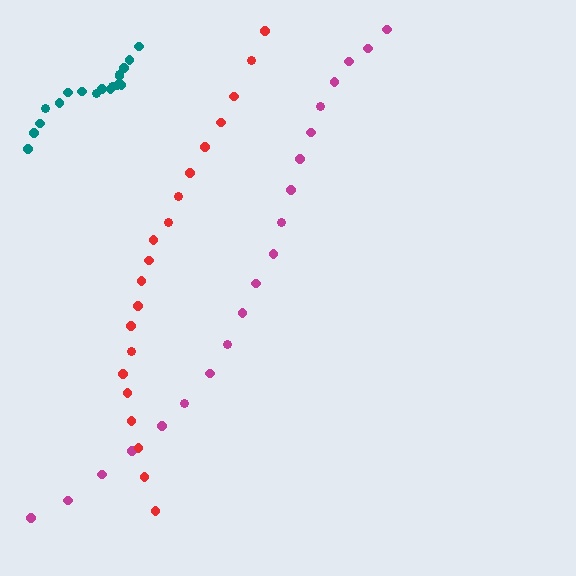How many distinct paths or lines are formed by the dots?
There are 3 distinct paths.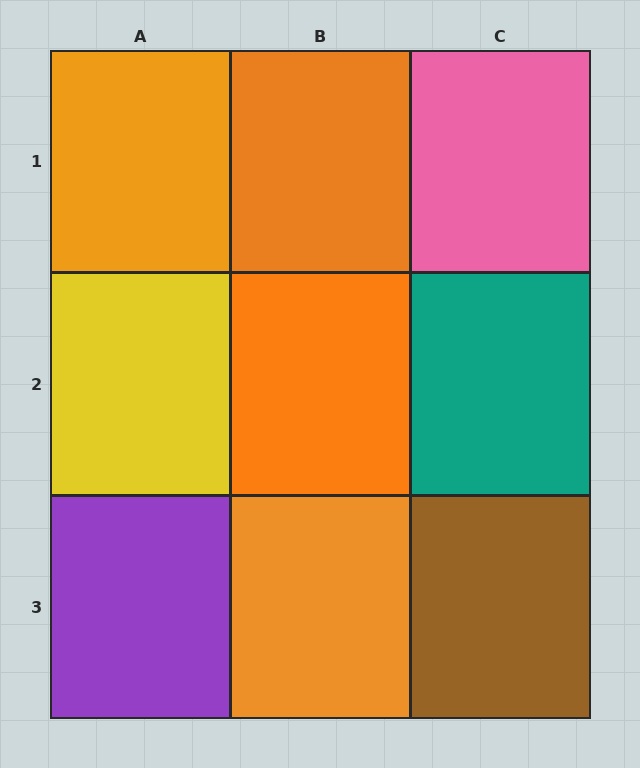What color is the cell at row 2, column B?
Orange.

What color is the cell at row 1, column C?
Pink.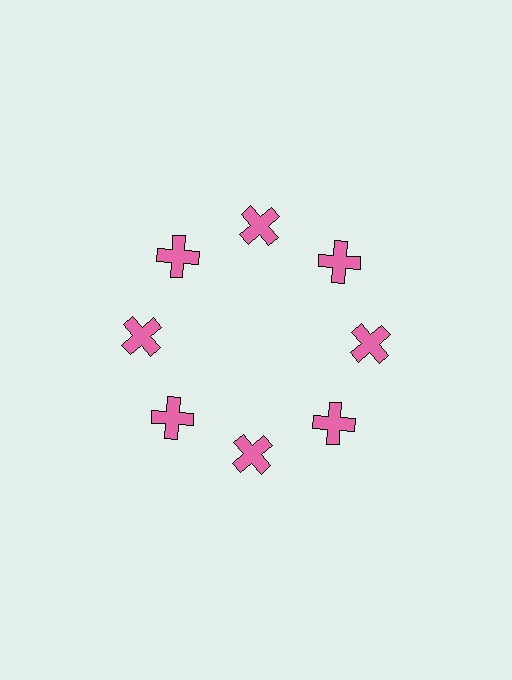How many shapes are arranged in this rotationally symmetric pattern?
There are 8 shapes, arranged in 8 groups of 1.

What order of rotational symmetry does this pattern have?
This pattern has 8-fold rotational symmetry.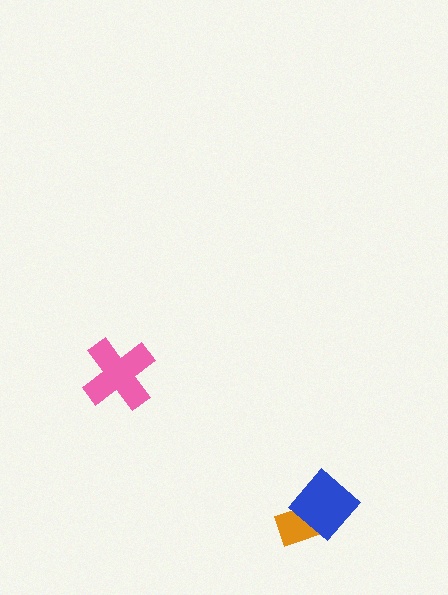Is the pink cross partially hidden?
No, no other shape covers it.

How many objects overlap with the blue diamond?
1 object overlaps with the blue diamond.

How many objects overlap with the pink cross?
0 objects overlap with the pink cross.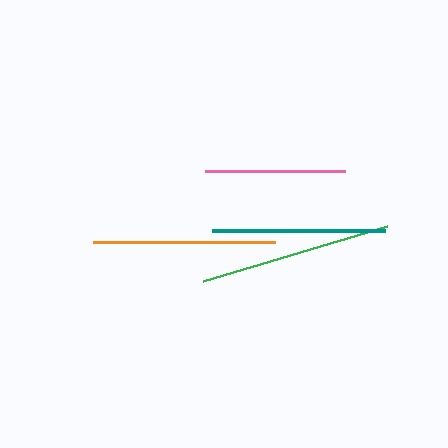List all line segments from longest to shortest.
From longest to shortest: green, orange, teal, pink.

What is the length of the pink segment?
The pink segment is approximately 140 pixels long.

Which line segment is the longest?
The green line is the longest at approximately 192 pixels.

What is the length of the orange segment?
The orange segment is approximately 181 pixels long.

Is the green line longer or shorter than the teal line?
The green line is longer than the teal line.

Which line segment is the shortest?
The pink line is the shortest at approximately 140 pixels.